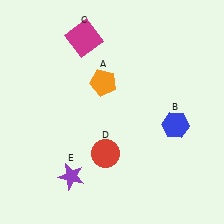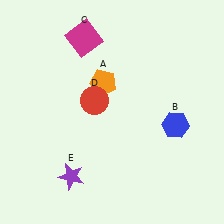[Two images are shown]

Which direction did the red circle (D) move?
The red circle (D) moved up.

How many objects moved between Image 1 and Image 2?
1 object moved between the two images.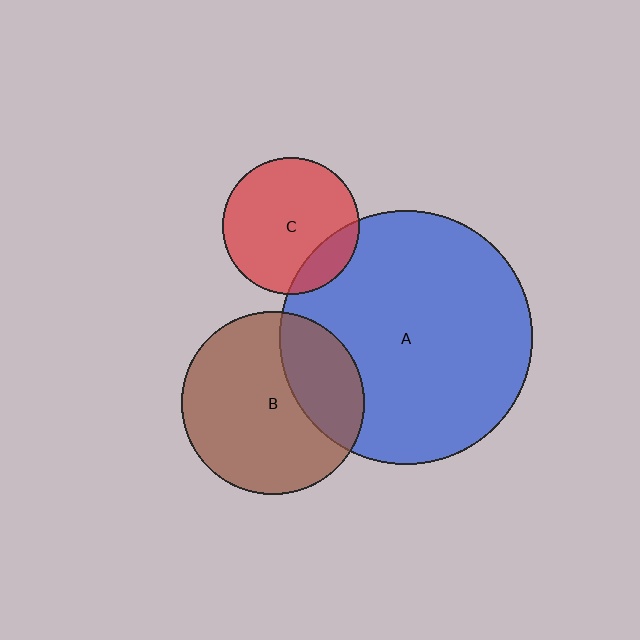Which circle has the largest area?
Circle A (blue).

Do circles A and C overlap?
Yes.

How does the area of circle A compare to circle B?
Approximately 1.9 times.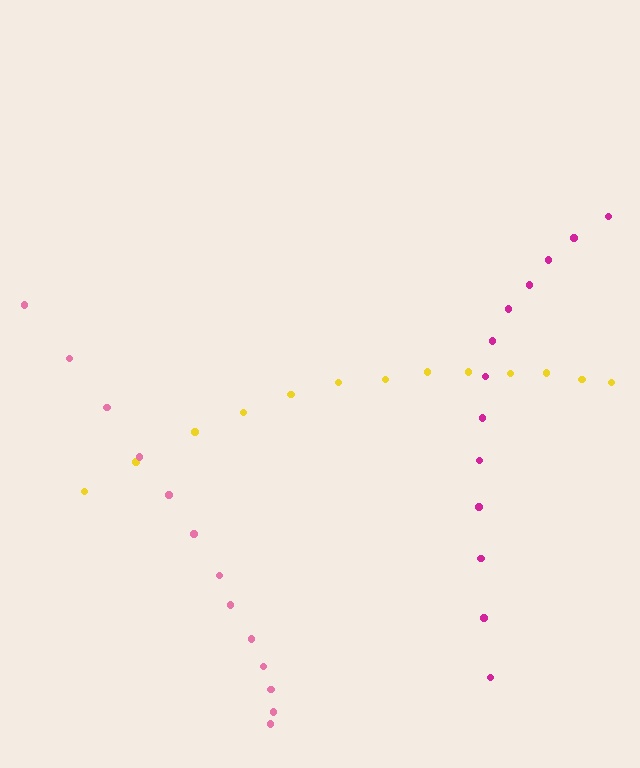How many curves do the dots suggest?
There are 3 distinct paths.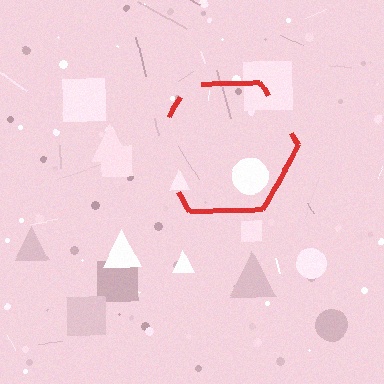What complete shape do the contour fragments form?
The contour fragments form a hexagon.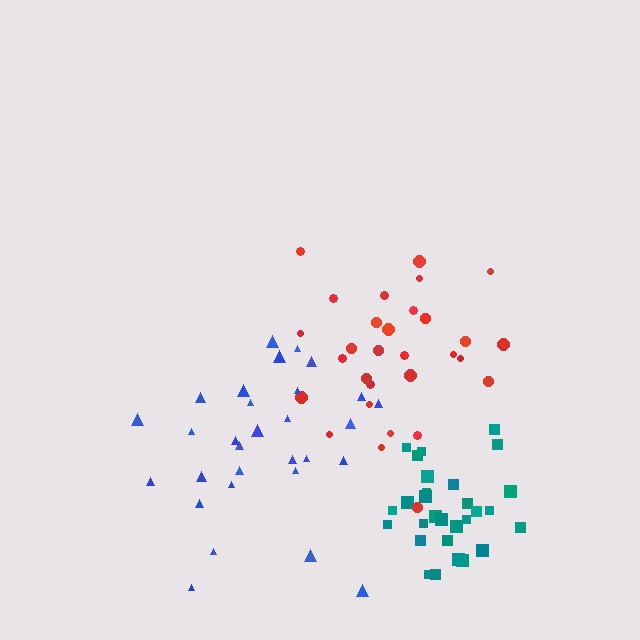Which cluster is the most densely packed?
Teal.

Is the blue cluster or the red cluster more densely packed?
Red.